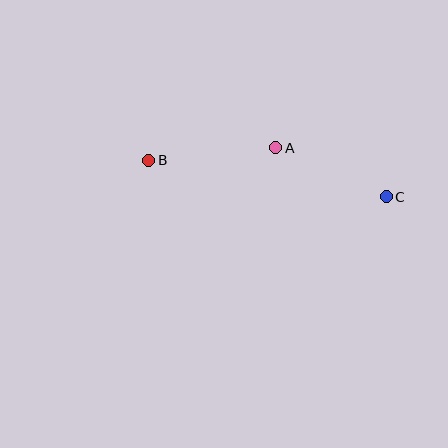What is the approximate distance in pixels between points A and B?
The distance between A and B is approximately 128 pixels.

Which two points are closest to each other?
Points A and C are closest to each other.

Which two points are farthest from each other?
Points B and C are farthest from each other.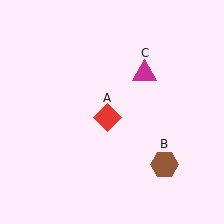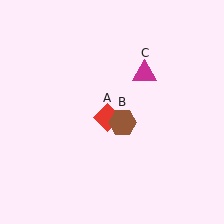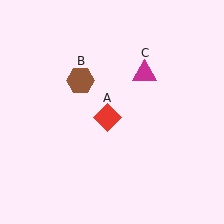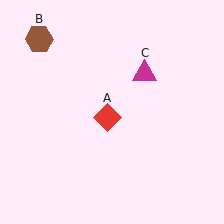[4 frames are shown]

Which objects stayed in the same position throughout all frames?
Red diamond (object A) and magenta triangle (object C) remained stationary.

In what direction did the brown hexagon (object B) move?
The brown hexagon (object B) moved up and to the left.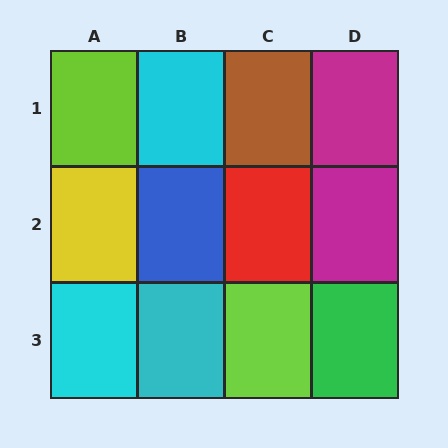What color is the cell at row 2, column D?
Magenta.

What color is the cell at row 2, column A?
Yellow.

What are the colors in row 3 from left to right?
Cyan, cyan, lime, green.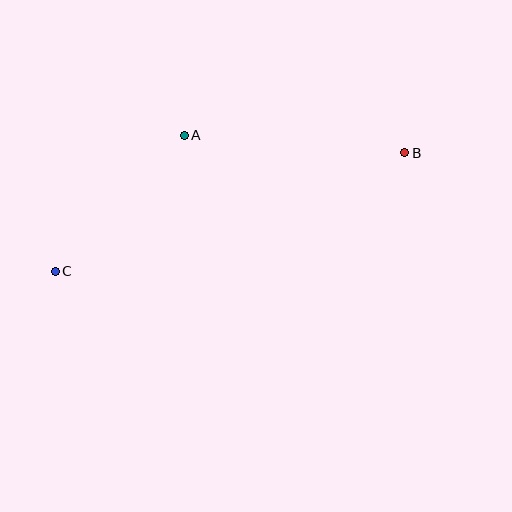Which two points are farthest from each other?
Points B and C are farthest from each other.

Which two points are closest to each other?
Points A and C are closest to each other.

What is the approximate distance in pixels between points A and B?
The distance between A and B is approximately 221 pixels.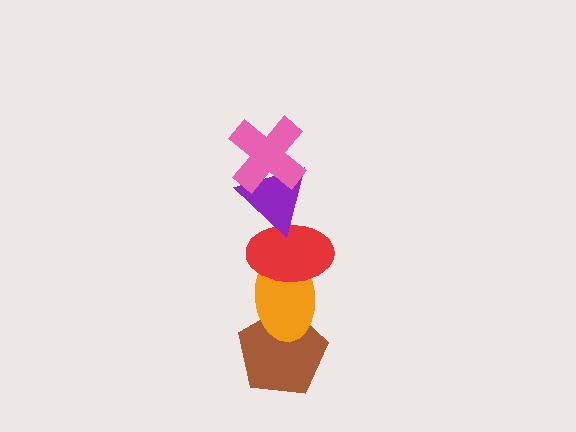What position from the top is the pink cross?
The pink cross is 1st from the top.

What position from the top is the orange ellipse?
The orange ellipse is 4th from the top.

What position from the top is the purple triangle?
The purple triangle is 2nd from the top.